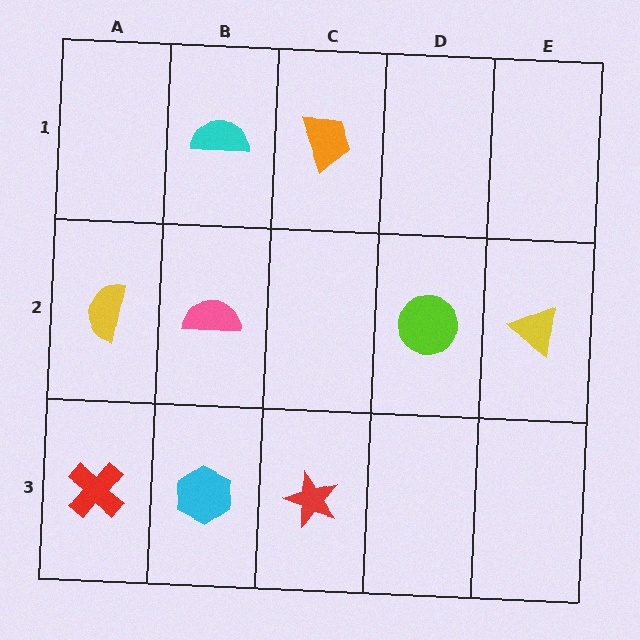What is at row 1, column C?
An orange trapezoid.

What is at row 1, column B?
A cyan semicircle.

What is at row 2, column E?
A yellow triangle.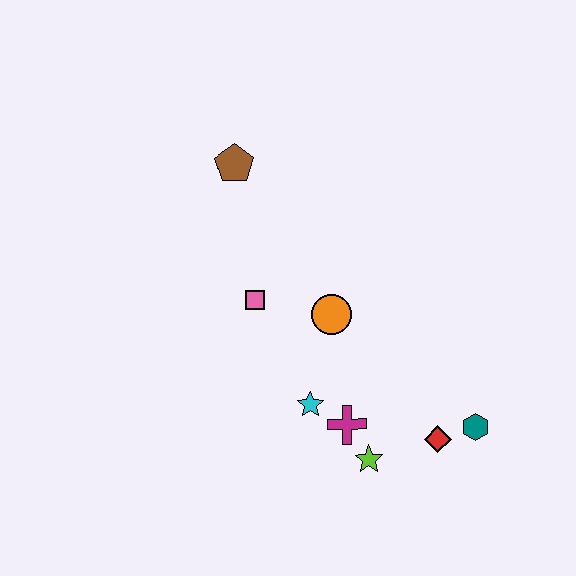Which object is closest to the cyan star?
The magenta cross is closest to the cyan star.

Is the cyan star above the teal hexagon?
Yes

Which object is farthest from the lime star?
The brown pentagon is farthest from the lime star.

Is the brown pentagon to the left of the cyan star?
Yes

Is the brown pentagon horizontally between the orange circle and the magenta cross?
No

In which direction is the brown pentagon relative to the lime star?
The brown pentagon is above the lime star.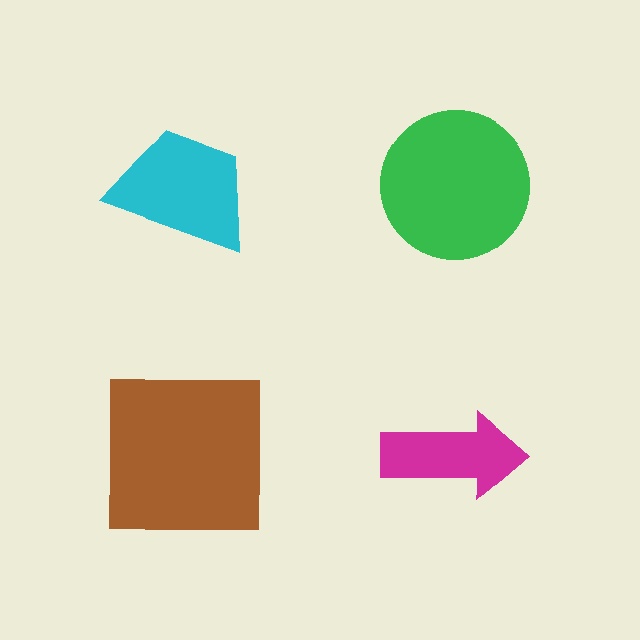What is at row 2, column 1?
A brown square.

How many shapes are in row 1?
2 shapes.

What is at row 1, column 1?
A cyan trapezoid.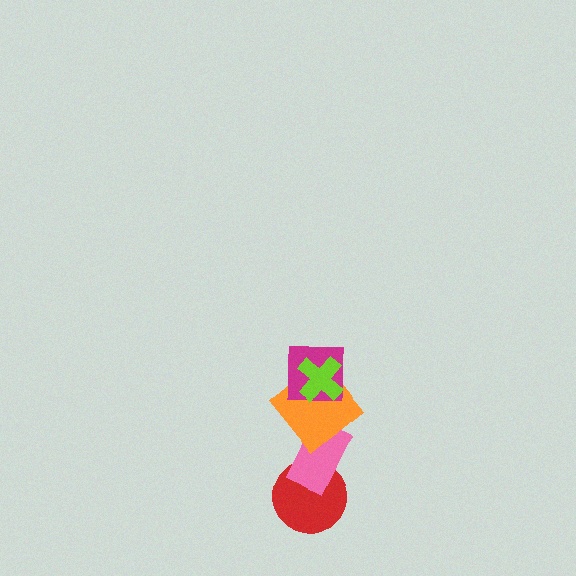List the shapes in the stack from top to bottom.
From top to bottom: the lime cross, the magenta square, the orange diamond, the pink rectangle, the red circle.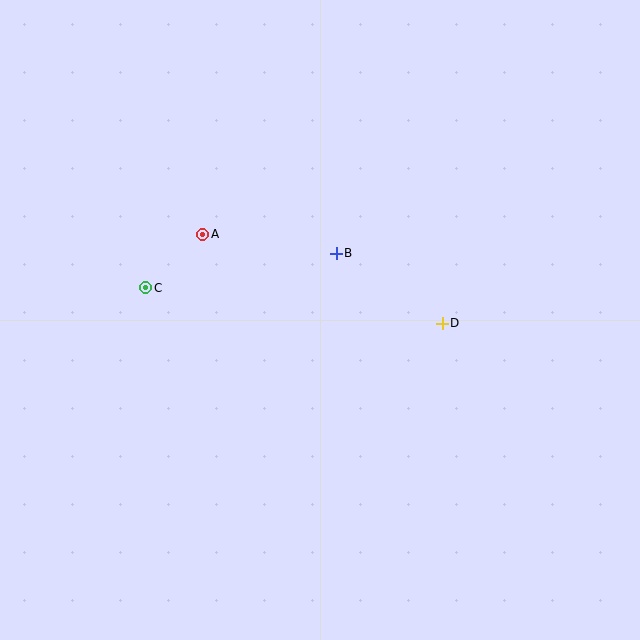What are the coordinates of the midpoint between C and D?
The midpoint between C and D is at (294, 305).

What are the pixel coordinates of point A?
Point A is at (203, 234).